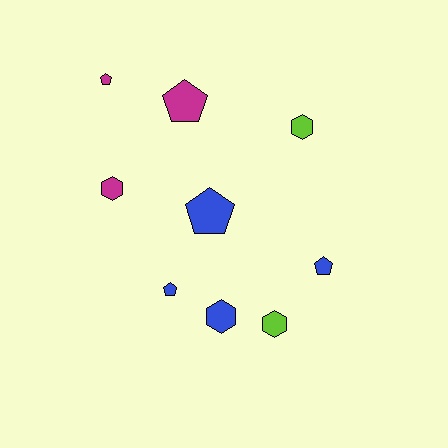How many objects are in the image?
There are 9 objects.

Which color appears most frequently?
Blue, with 4 objects.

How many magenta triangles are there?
There are no magenta triangles.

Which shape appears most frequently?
Pentagon, with 5 objects.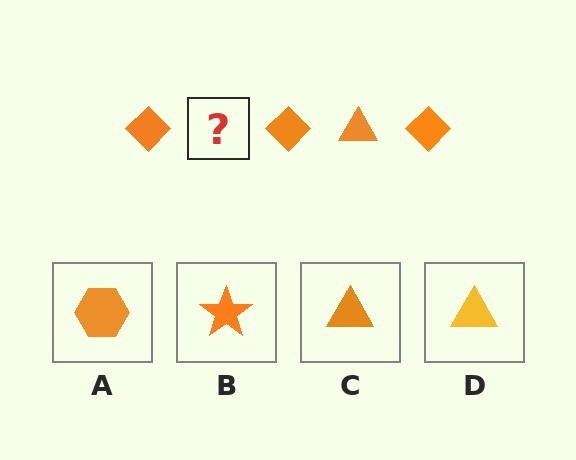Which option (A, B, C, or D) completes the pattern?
C.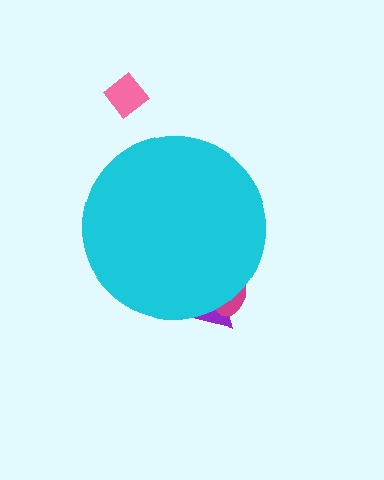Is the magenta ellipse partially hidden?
Yes, the magenta ellipse is partially hidden behind the cyan circle.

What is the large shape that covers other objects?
A cyan circle.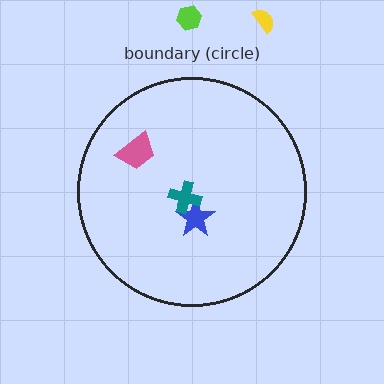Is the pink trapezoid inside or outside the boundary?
Inside.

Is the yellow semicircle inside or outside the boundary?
Outside.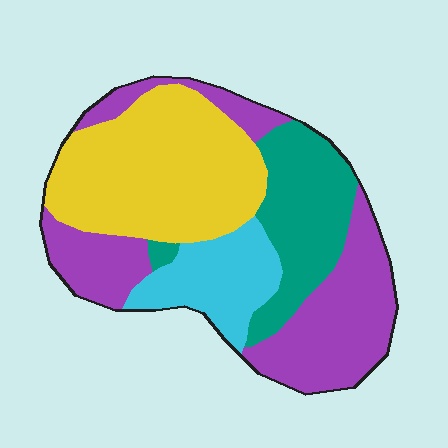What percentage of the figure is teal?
Teal covers 19% of the figure.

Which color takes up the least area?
Cyan, at roughly 15%.